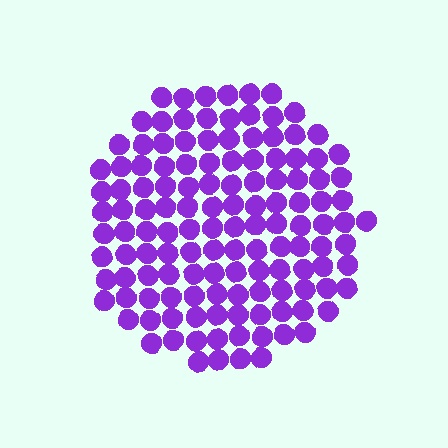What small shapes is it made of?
It is made of small circles.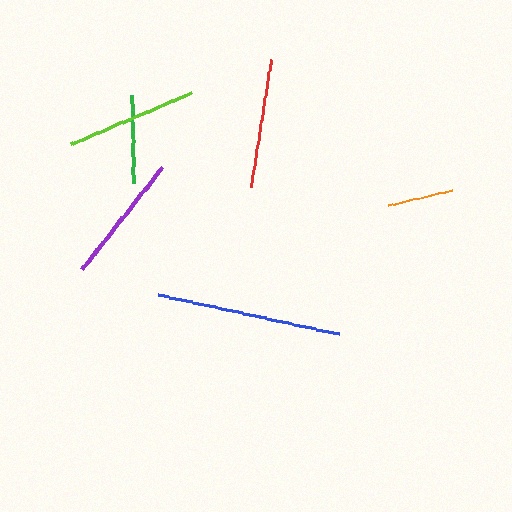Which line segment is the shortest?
The orange line is the shortest at approximately 65 pixels.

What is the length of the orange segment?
The orange segment is approximately 65 pixels long.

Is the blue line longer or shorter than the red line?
The blue line is longer than the red line.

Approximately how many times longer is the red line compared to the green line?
The red line is approximately 1.5 times the length of the green line.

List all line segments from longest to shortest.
From longest to shortest: blue, lime, purple, red, green, orange.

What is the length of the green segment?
The green segment is approximately 88 pixels long.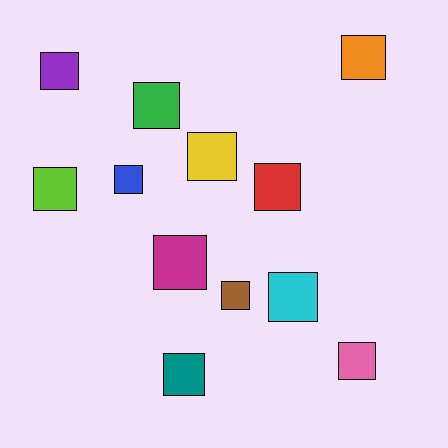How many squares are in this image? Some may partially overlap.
There are 12 squares.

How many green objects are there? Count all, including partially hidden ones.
There is 1 green object.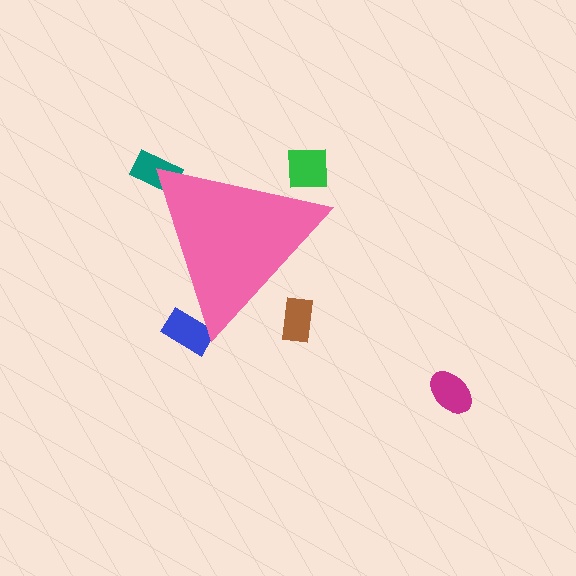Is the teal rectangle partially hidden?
Yes, the teal rectangle is partially hidden behind the pink triangle.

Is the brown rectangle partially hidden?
Yes, the brown rectangle is partially hidden behind the pink triangle.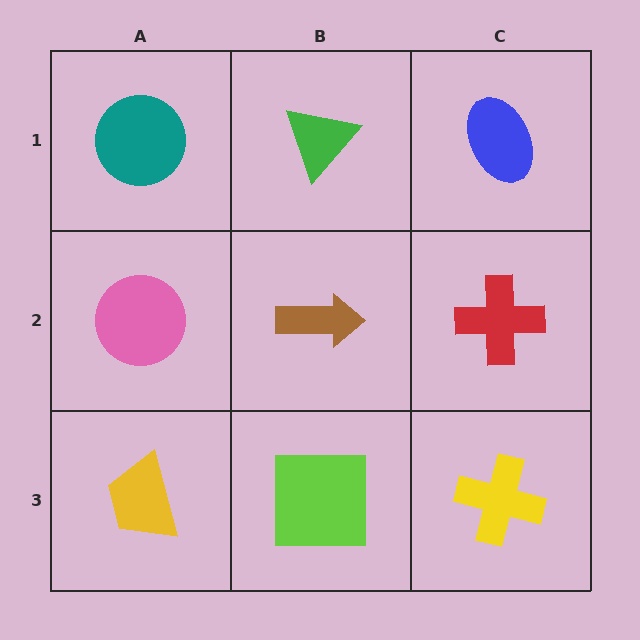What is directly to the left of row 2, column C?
A brown arrow.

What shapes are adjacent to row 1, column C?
A red cross (row 2, column C), a green triangle (row 1, column B).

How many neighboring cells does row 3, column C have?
2.